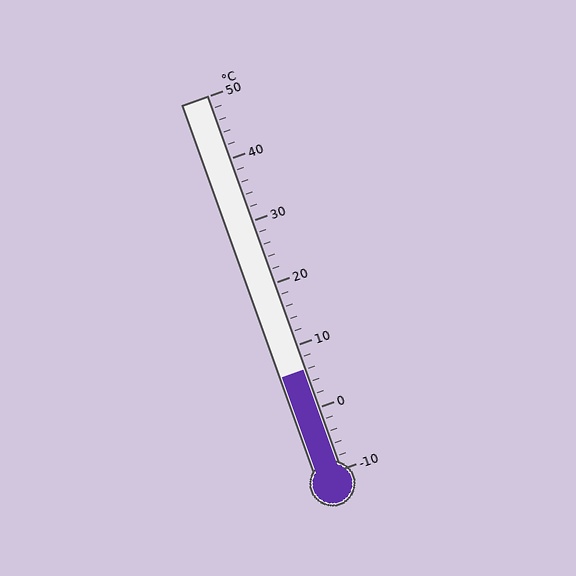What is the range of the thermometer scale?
The thermometer scale ranges from -10°C to 50°C.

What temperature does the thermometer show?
The thermometer shows approximately 6°C.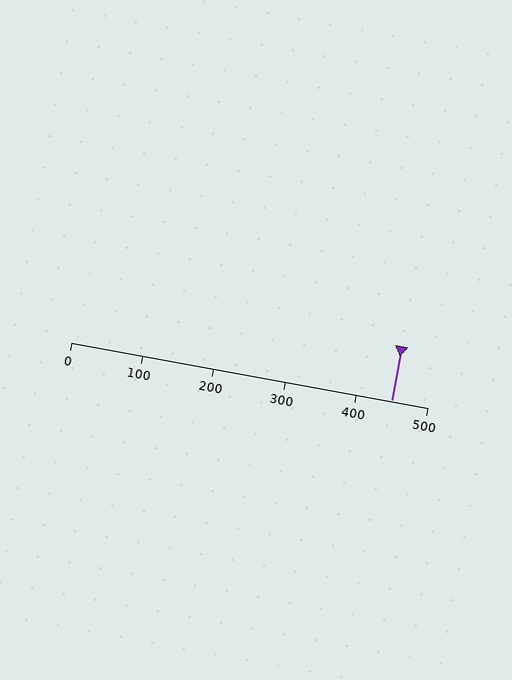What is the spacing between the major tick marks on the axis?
The major ticks are spaced 100 apart.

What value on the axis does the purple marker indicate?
The marker indicates approximately 450.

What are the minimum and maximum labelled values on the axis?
The axis runs from 0 to 500.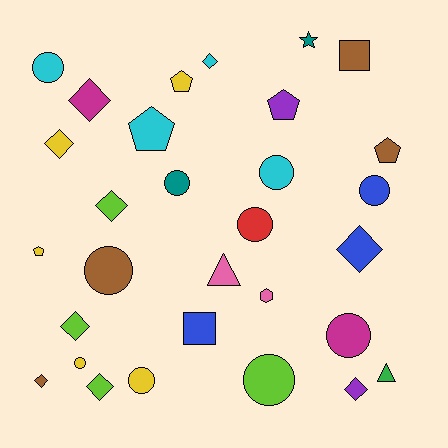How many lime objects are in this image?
There are 4 lime objects.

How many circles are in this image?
There are 10 circles.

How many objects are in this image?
There are 30 objects.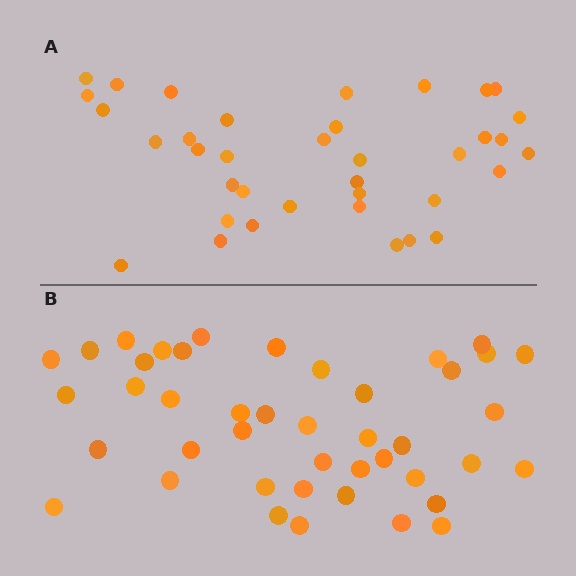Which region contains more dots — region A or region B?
Region B (the bottom region) has more dots.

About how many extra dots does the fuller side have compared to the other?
Region B has about 6 more dots than region A.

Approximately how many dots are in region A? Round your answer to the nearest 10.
About 40 dots. (The exact count is 37, which rounds to 40.)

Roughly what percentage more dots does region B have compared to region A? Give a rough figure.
About 15% more.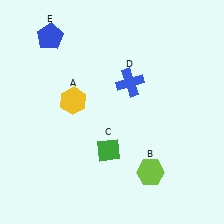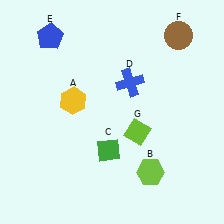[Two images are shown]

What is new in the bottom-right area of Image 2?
A lime diamond (G) was added in the bottom-right area of Image 2.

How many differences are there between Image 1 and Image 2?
There are 2 differences between the two images.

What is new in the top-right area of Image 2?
A brown circle (F) was added in the top-right area of Image 2.